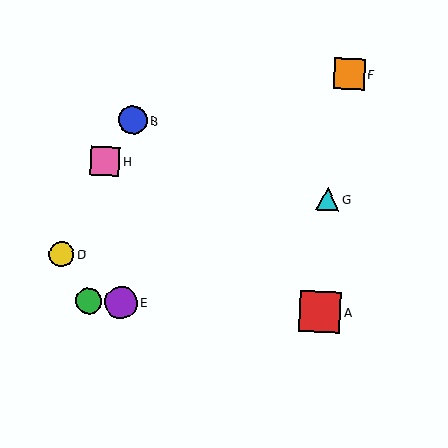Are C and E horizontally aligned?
Yes, both are at y≈301.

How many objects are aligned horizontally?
3 objects (A, C, E) are aligned horizontally.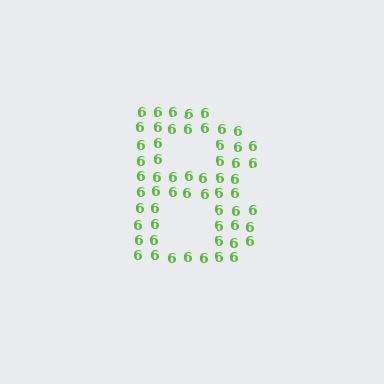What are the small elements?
The small elements are digit 6's.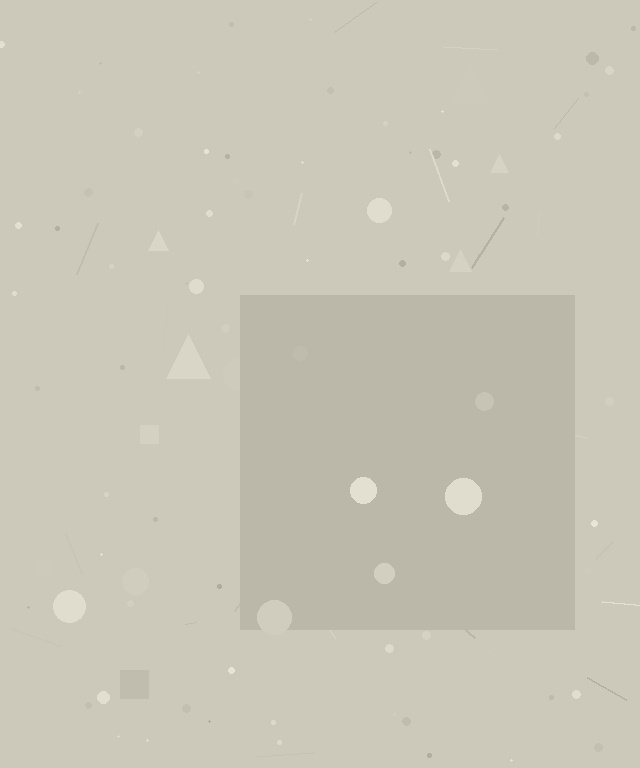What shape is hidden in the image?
A square is hidden in the image.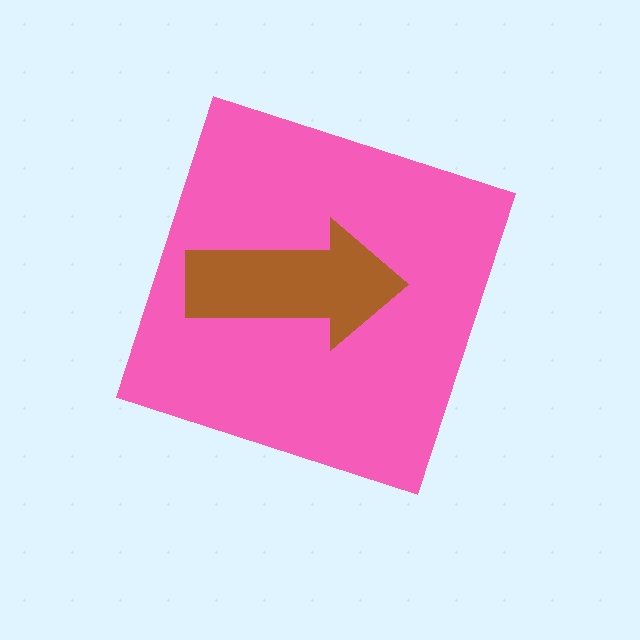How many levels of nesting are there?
2.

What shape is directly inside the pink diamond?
The brown arrow.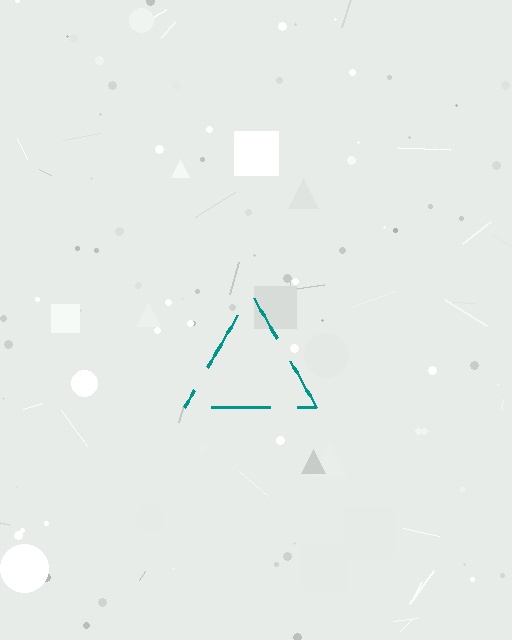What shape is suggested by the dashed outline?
The dashed outline suggests a triangle.